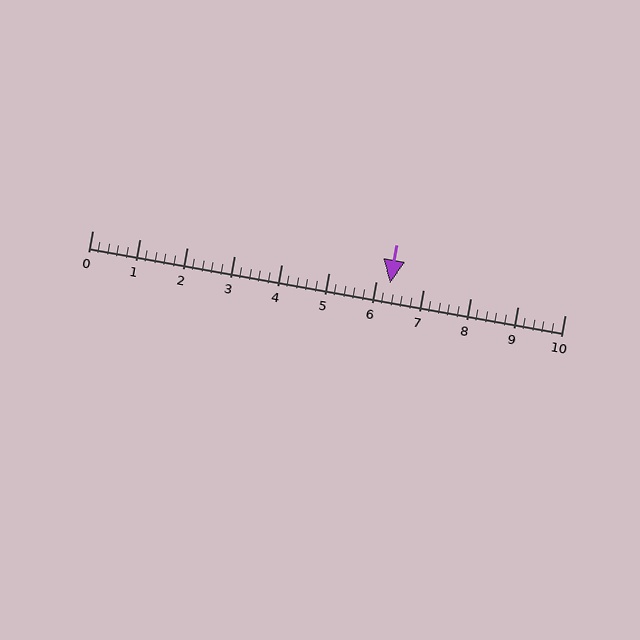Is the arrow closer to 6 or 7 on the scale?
The arrow is closer to 6.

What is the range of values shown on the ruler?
The ruler shows values from 0 to 10.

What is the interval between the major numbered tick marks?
The major tick marks are spaced 1 units apart.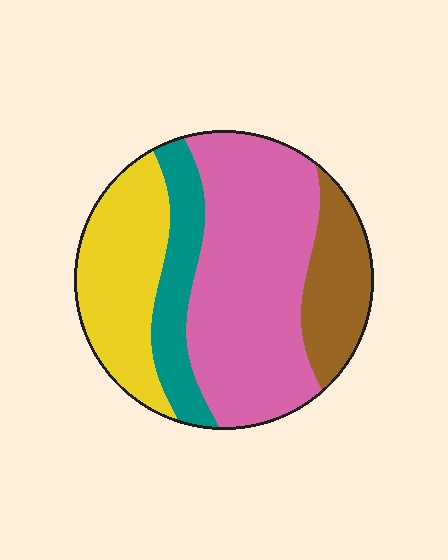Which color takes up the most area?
Pink, at roughly 45%.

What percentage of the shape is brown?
Brown takes up about one sixth (1/6) of the shape.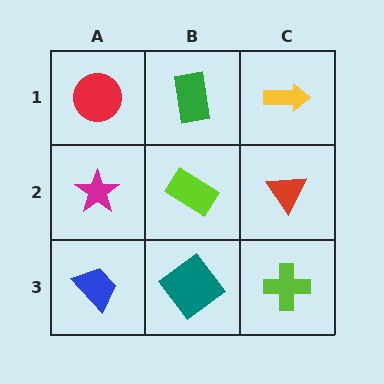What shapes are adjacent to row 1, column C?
A red triangle (row 2, column C), a green rectangle (row 1, column B).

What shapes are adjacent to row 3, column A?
A magenta star (row 2, column A), a teal diamond (row 3, column B).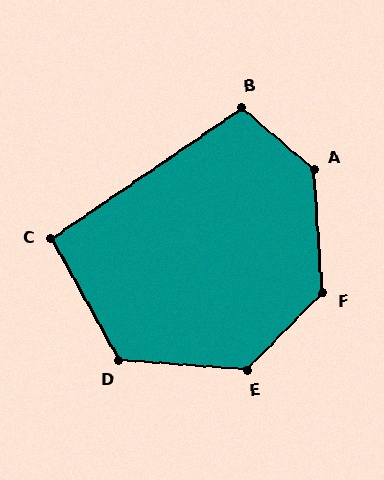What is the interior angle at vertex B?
Approximately 105 degrees (obtuse).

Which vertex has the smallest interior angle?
C, at approximately 95 degrees.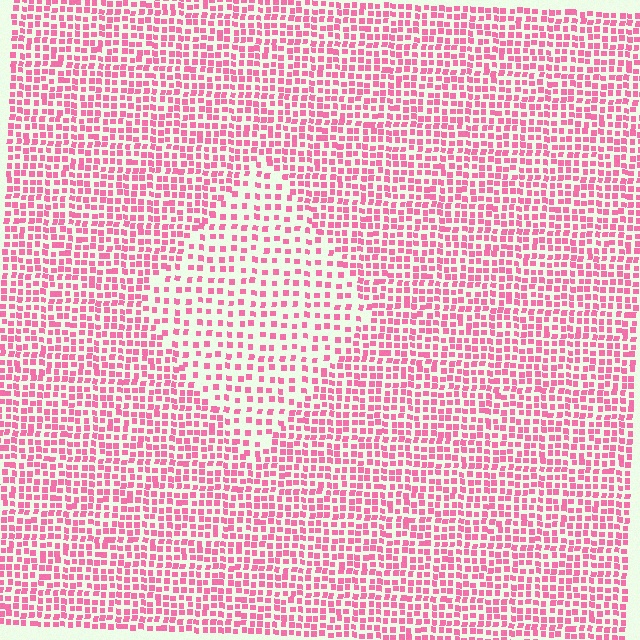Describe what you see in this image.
The image contains small pink elements arranged at two different densities. A diamond-shaped region is visible where the elements are less densely packed than the surrounding area.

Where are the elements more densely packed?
The elements are more densely packed outside the diamond boundary.